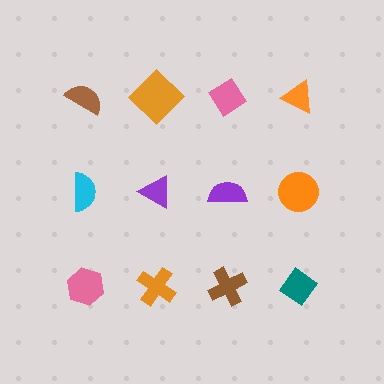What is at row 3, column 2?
An orange cross.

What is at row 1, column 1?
A brown semicircle.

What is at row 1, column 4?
An orange triangle.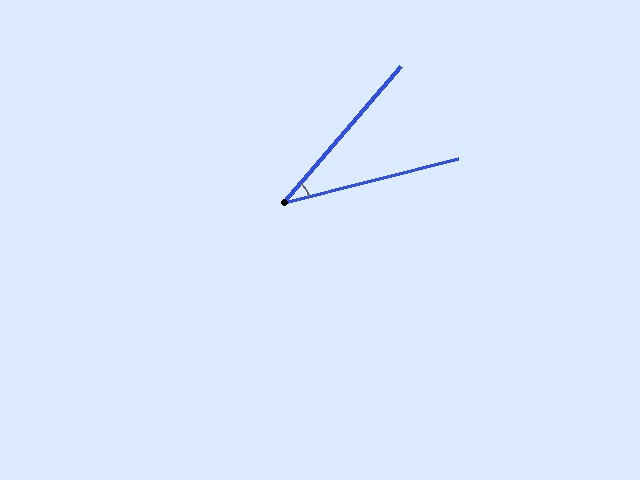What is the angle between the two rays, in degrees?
Approximately 35 degrees.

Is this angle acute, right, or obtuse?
It is acute.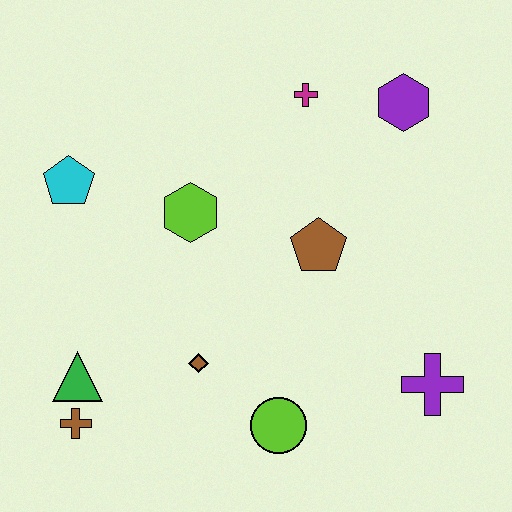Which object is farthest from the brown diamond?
The purple hexagon is farthest from the brown diamond.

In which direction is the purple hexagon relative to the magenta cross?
The purple hexagon is to the right of the magenta cross.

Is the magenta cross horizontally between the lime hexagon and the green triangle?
No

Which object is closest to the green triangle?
The brown cross is closest to the green triangle.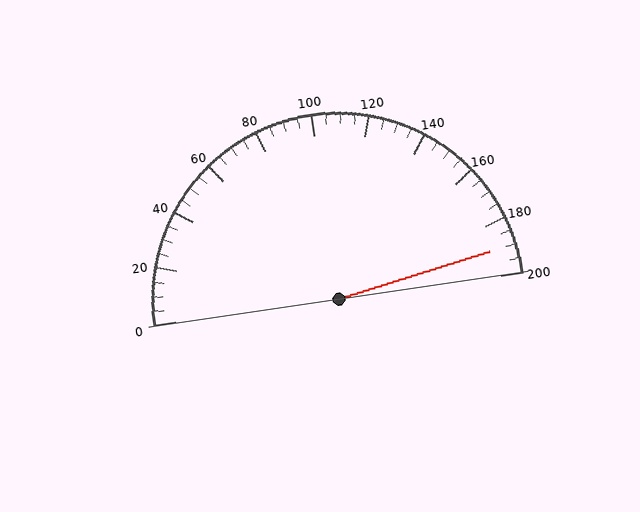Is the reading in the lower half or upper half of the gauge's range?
The reading is in the upper half of the range (0 to 200).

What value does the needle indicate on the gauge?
The needle indicates approximately 190.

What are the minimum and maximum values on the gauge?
The gauge ranges from 0 to 200.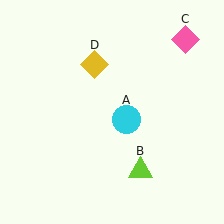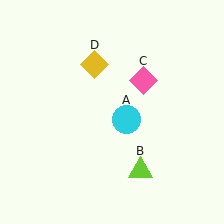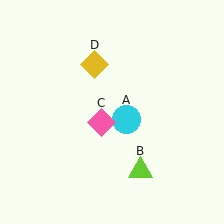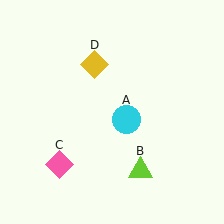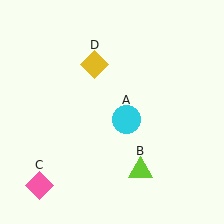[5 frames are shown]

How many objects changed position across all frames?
1 object changed position: pink diamond (object C).